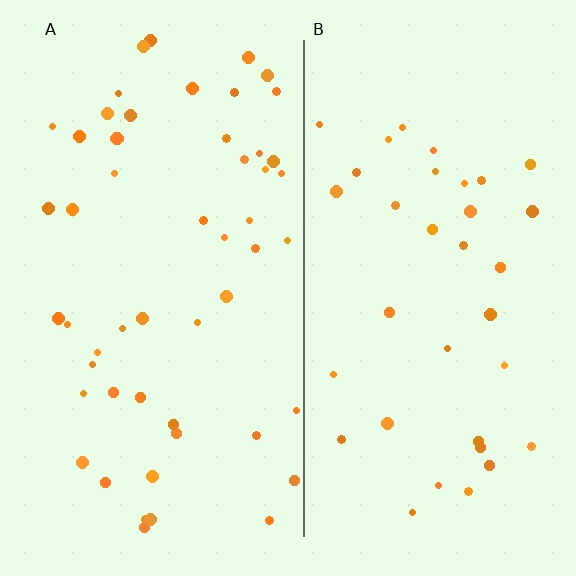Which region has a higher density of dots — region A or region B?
A (the left).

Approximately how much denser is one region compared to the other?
Approximately 1.5× — region A over region B.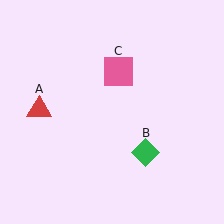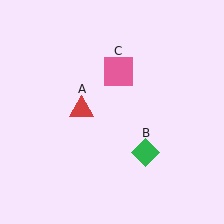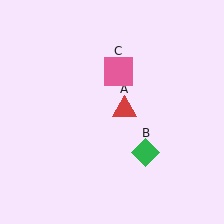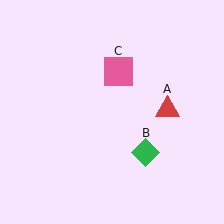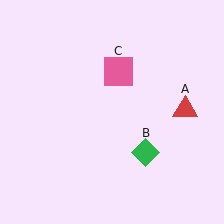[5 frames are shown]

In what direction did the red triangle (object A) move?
The red triangle (object A) moved right.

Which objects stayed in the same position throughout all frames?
Green diamond (object B) and pink square (object C) remained stationary.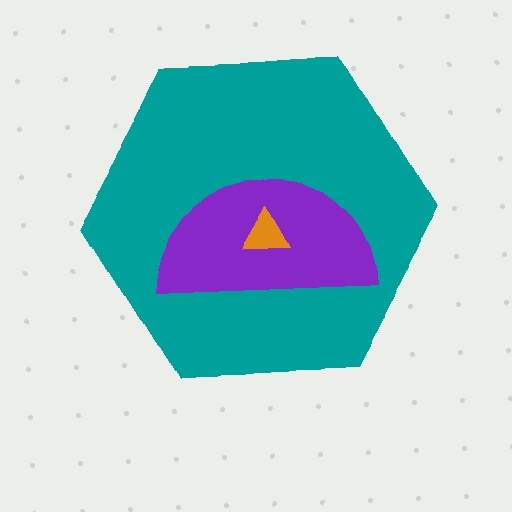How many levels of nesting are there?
3.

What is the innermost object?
The orange triangle.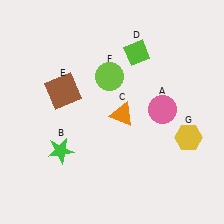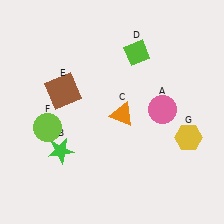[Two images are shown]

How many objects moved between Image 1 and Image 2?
1 object moved between the two images.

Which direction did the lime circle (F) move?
The lime circle (F) moved left.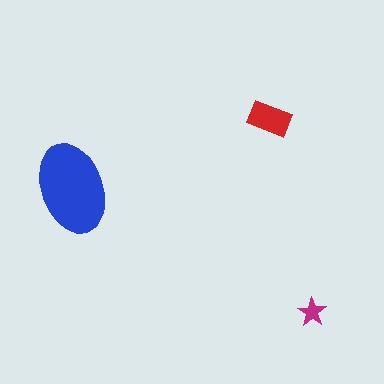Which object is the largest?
The blue ellipse.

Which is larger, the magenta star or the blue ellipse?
The blue ellipse.